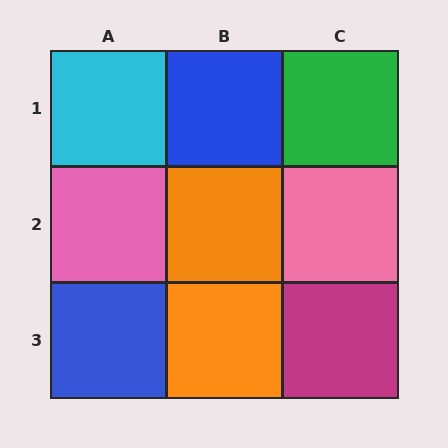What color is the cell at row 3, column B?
Orange.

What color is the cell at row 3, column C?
Magenta.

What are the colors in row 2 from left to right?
Pink, orange, pink.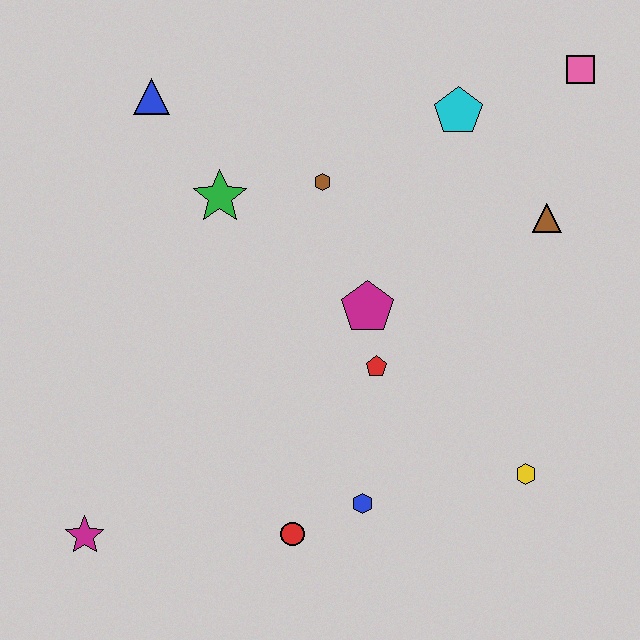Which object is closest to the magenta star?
The red circle is closest to the magenta star.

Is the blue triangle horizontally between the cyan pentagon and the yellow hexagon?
No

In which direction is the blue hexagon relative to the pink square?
The blue hexagon is below the pink square.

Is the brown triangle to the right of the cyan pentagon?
Yes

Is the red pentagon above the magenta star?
Yes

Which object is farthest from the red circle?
The pink square is farthest from the red circle.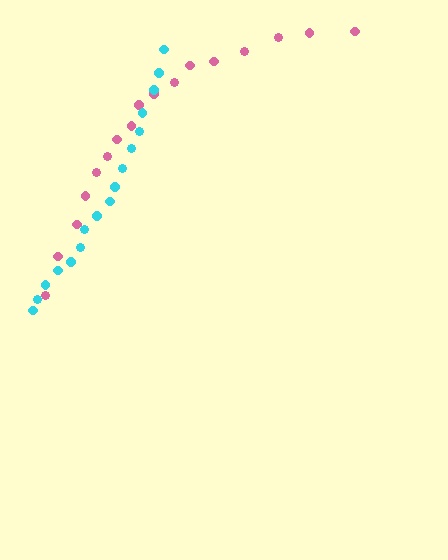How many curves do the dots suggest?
There are 2 distinct paths.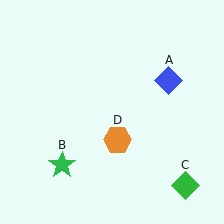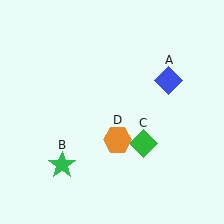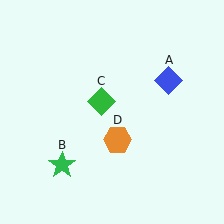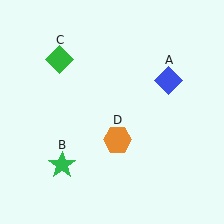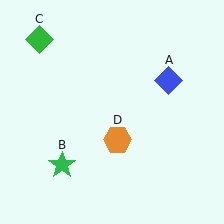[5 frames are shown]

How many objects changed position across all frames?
1 object changed position: green diamond (object C).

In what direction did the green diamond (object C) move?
The green diamond (object C) moved up and to the left.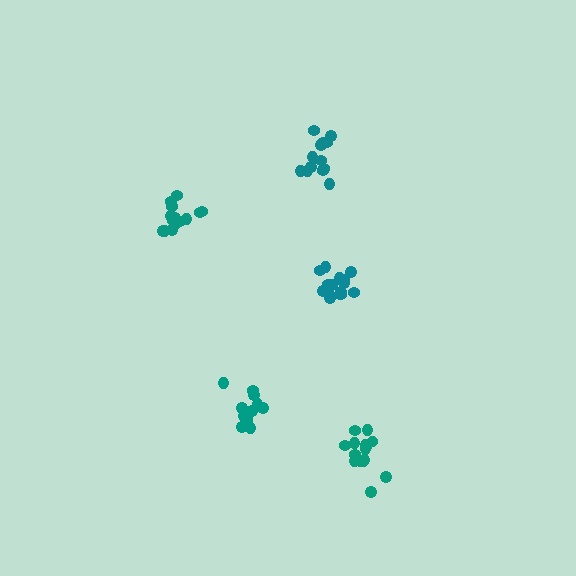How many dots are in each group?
Group 1: 11 dots, Group 2: 15 dots, Group 3: 14 dots, Group 4: 15 dots, Group 5: 13 dots (68 total).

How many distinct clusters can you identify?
There are 5 distinct clusters.